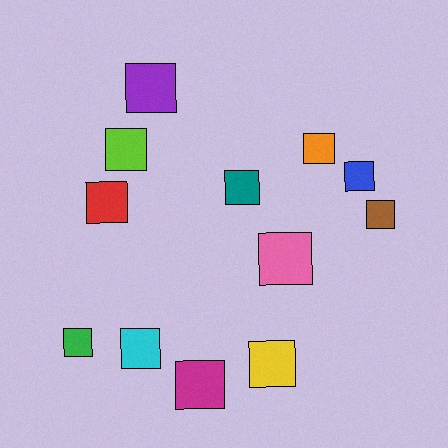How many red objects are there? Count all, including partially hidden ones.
There is 1 red object.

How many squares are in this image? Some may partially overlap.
There are 12 squares.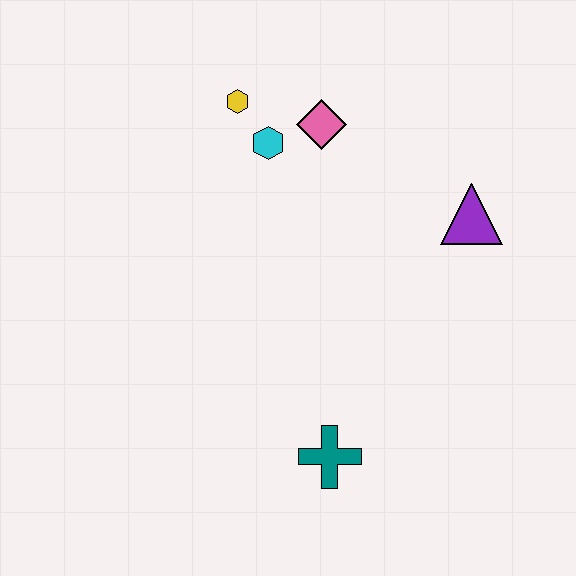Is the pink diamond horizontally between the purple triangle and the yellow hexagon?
Yes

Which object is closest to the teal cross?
The purple triangle is closest to the teal cross.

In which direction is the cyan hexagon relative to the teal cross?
The cyan hexagon is above the teal cross.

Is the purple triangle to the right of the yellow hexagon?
Yes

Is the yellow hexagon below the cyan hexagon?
No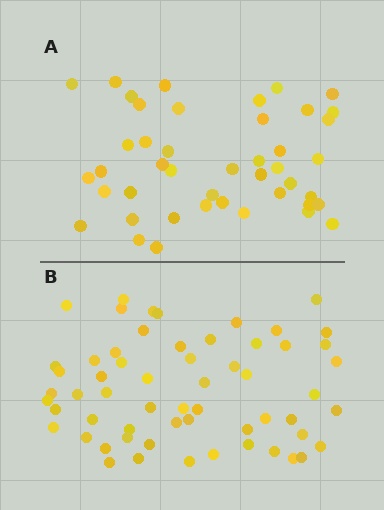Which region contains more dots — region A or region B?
Region B (the bottom region) has more dots.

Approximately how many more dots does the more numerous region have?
Region B has approximately 15 more dots than region A.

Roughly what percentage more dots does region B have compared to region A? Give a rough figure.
About 35% more.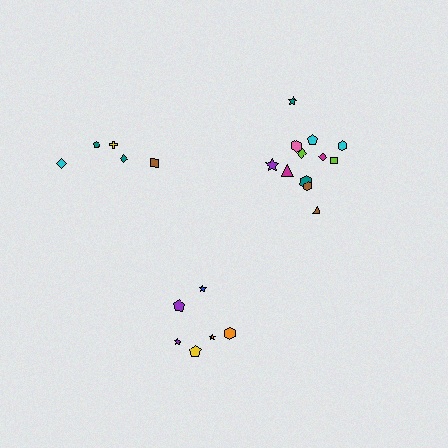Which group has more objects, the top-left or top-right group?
The top-right group.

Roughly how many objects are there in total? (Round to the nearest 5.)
Roughly 25 objects in total.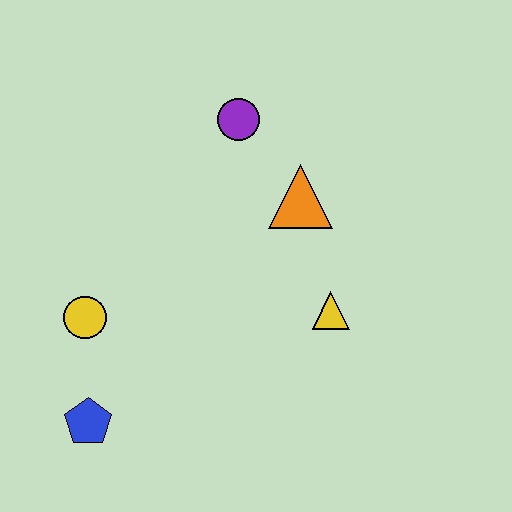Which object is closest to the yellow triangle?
The orange triangle is closest to the yellow triangle.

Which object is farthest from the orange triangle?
The blue pentagon is farthest from the orange triangle.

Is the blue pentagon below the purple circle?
Yes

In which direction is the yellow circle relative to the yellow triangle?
The yellow circle is to the left of the yellow triangle.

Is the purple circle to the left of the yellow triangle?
Yes